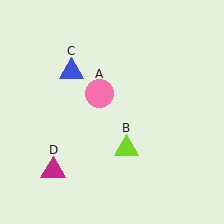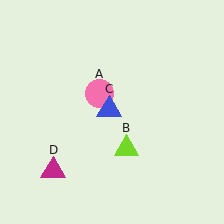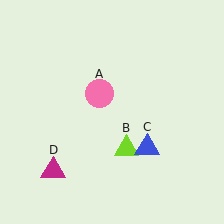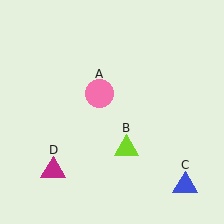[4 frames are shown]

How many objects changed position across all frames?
1 object changed position: blue triangle (object C).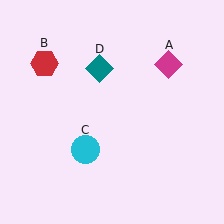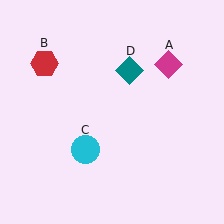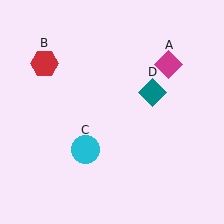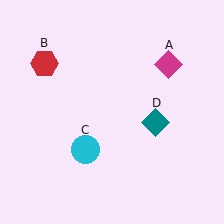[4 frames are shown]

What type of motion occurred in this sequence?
The teal diamond (object D) rotated clockwise around the center of the scene.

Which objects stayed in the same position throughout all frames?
Magenta diamond (object A) and red hexagon (object B) and cyan circle (object C) remained stationary.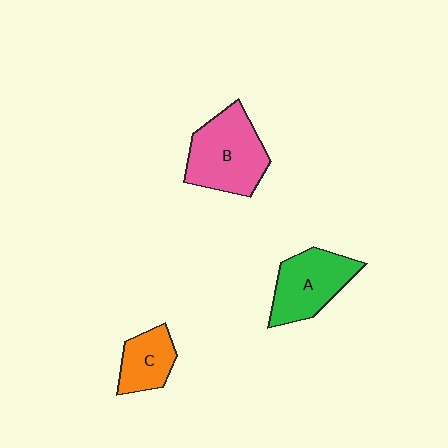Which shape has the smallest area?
Shape C (orange).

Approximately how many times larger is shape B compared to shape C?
Approximately 1.8 times.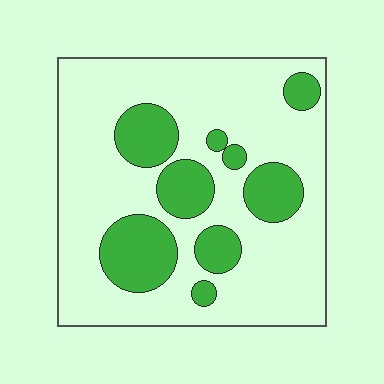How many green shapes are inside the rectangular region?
9.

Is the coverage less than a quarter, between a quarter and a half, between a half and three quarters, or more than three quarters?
Between a quarter and a half.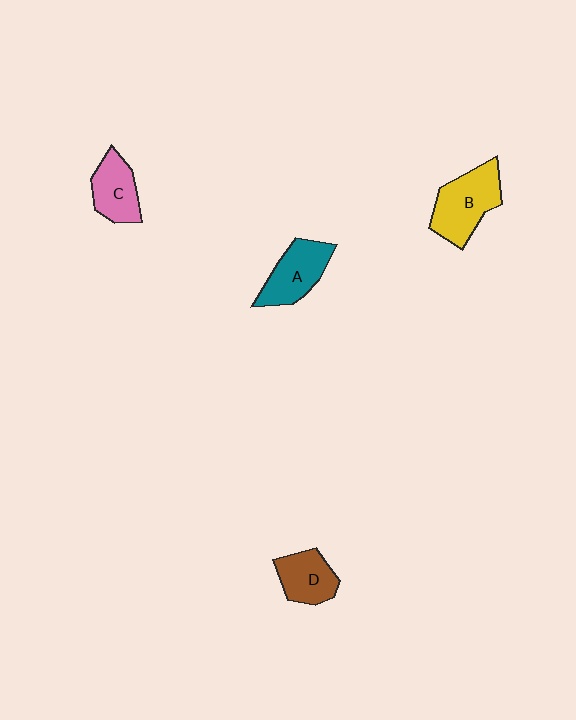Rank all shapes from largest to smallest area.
From largest to smallest: B (yellow), A (teal), C (pink), D (brown).